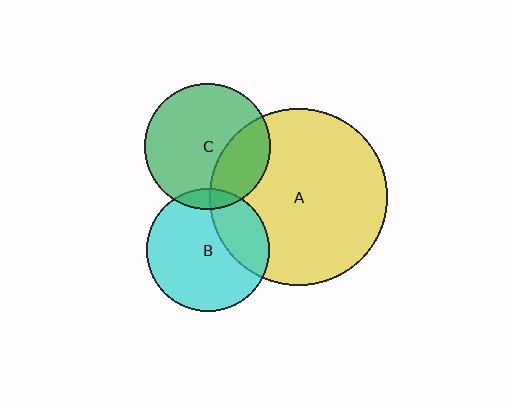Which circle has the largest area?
Circle A (yellow).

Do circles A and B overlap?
Yes.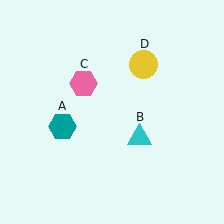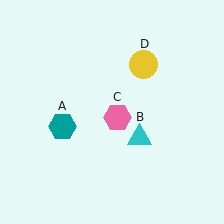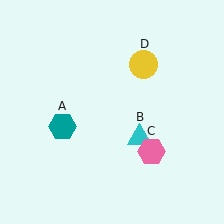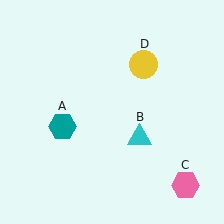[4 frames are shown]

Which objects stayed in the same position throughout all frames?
Teal hexagon (object A) and cyan triangle (object B) and yellow circle (object D) remained stationary.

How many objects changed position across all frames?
1 object changed position: pink hexagon (object C).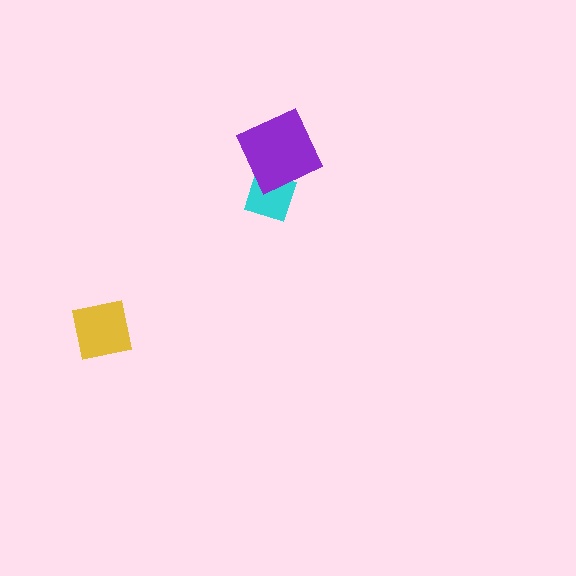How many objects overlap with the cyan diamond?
1 object overlaps with the cyan diamond.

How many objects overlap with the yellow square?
0 objects overlap with the yellow square.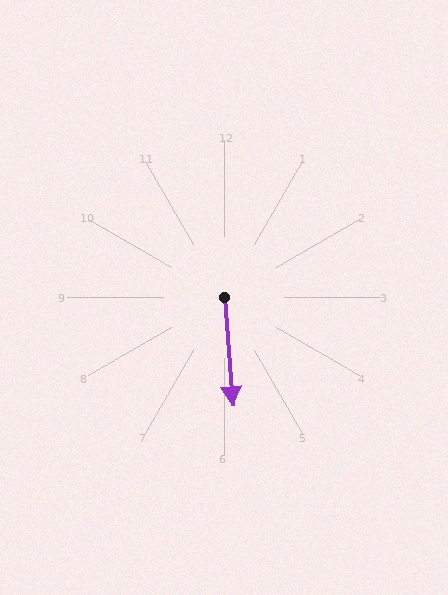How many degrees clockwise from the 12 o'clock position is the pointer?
Approximately 175 degrees.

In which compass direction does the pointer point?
South.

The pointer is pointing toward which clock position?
Roughly 6 o'clock.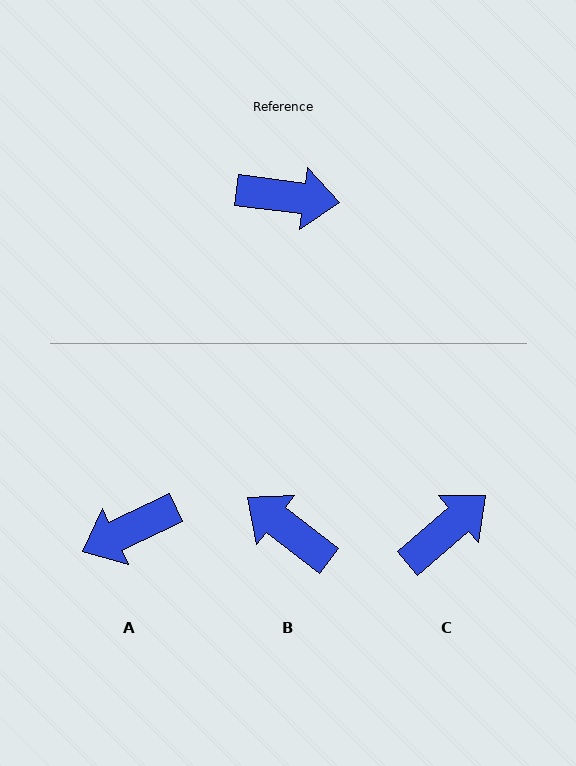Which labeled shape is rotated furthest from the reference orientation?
B, about 149 degrees away.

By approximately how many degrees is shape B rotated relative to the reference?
Approximately 149 degrees counter-clockwise.